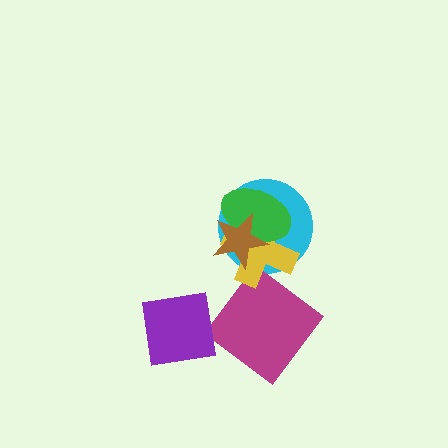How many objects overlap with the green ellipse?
3 objects overlap with the green ellipse.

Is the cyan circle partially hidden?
Yes, it is partially covered by another shape.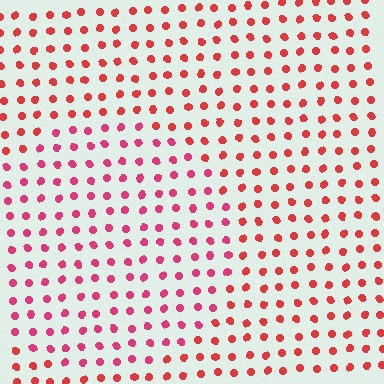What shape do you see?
I see a circle.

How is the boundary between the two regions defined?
The boundary is defined purely by a slight shift in hue (about 23 degrees). Spacing, size, and orientation are identical on both sides.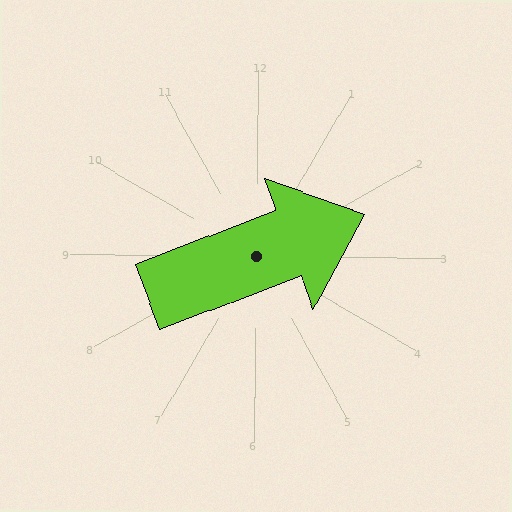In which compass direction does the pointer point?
East.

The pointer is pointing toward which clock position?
Roughly 2 o'clock.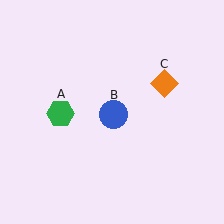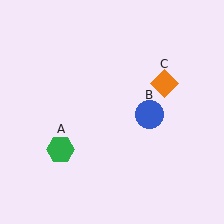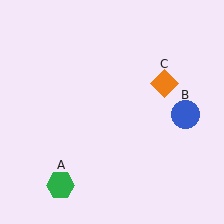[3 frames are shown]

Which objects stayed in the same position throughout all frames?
Orange diamond (object C) remained stationary.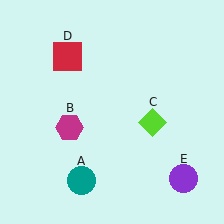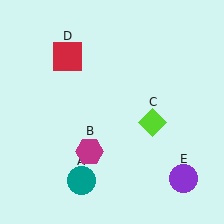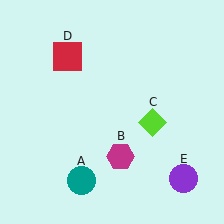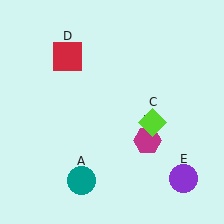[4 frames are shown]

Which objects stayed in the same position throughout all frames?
Teal circle (object A) and lime diamond (object C) and red square (object D) and purple circle (object E) remained stationary.